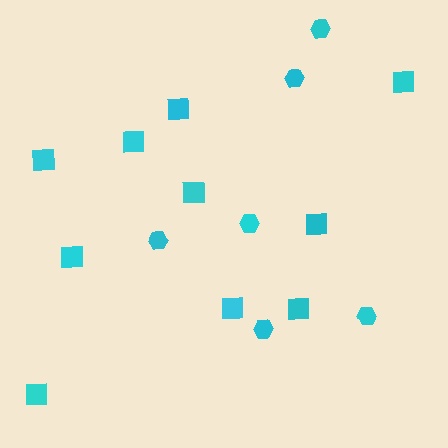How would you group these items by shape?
There are 2 groups: one group of hexagons (6) and one group of squares (10).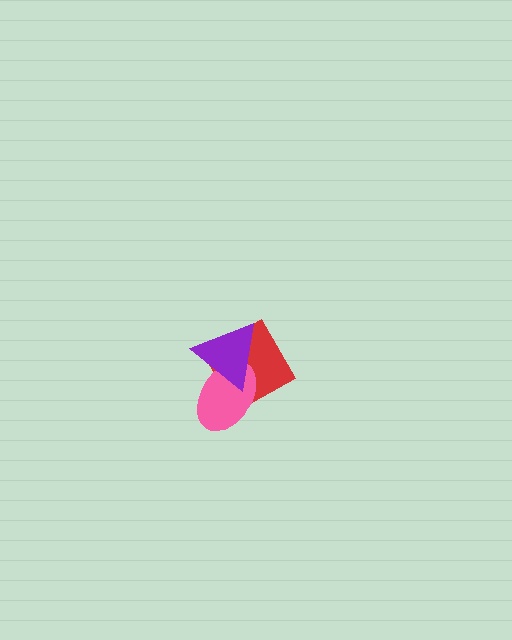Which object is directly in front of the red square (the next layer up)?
The pink ellipse is directly in front of the red square.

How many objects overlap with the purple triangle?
2 objects overlap with the purple triangle.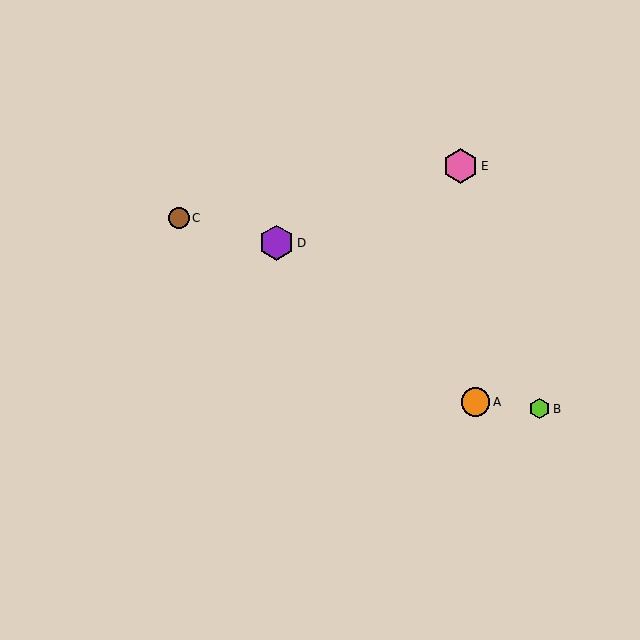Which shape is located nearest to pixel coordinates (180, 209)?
The brown circle (labeled C) at (179, 218) is nearest to that location.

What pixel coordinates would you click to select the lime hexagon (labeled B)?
Click at (540, 409) to select the lime hexagon B.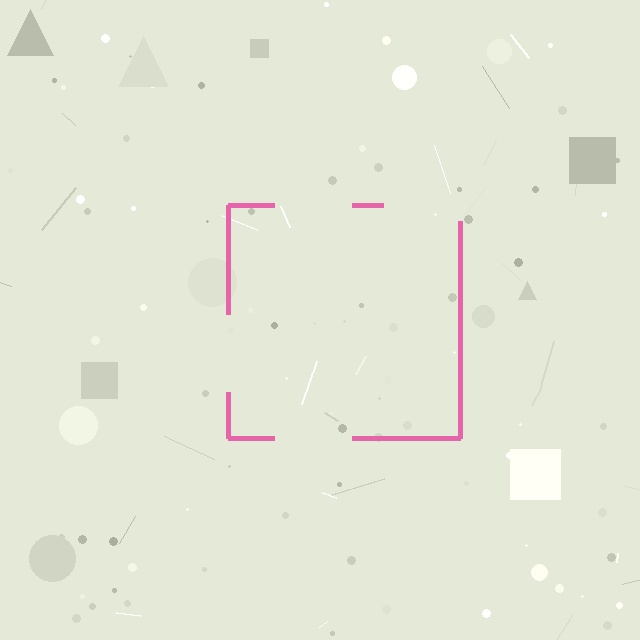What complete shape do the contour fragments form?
The contour fragments form a square.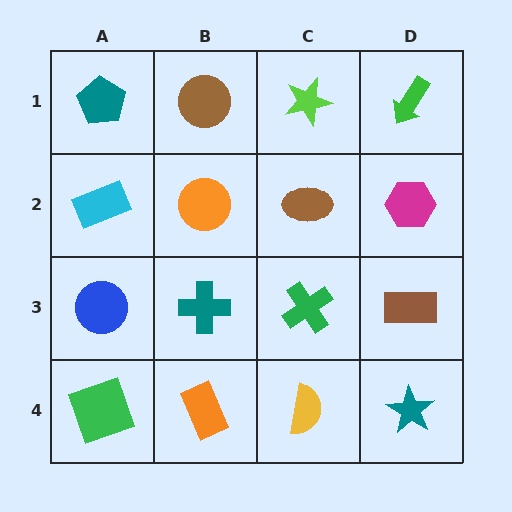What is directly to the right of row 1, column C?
A green arrow.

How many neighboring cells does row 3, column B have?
4.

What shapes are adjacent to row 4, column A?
A blue circle (row 3, column A), an orange rectangle (row 4, column B).